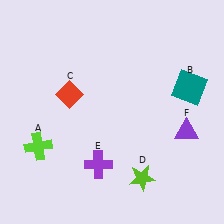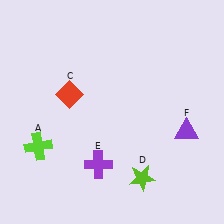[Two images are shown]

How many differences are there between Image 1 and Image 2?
There is 1 difference between the two images.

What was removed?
The teal square (B) was removed in Image 2.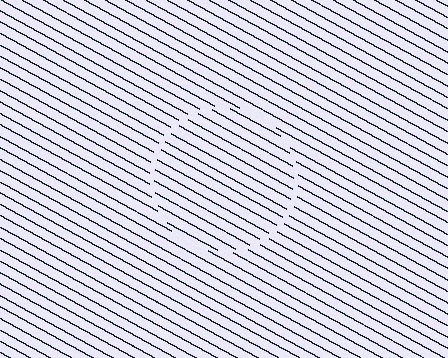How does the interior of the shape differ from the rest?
The interior of the shape contains the same grating, shifted by half a period — the contour is defined by the phase discontinuity where line-ends from the inner and outer gratings abut.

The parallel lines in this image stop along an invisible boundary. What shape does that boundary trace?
An illusory circle. The interior of the shape contains the same grating, shifted by half a period — the contour is defined by the phase discontinuity where line-ends from the inner and outer gratings abut.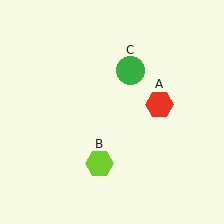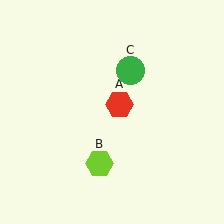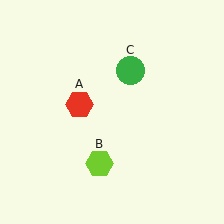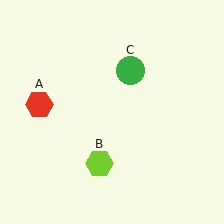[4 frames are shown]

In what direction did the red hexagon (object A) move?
The red hexagon (object A) moved left.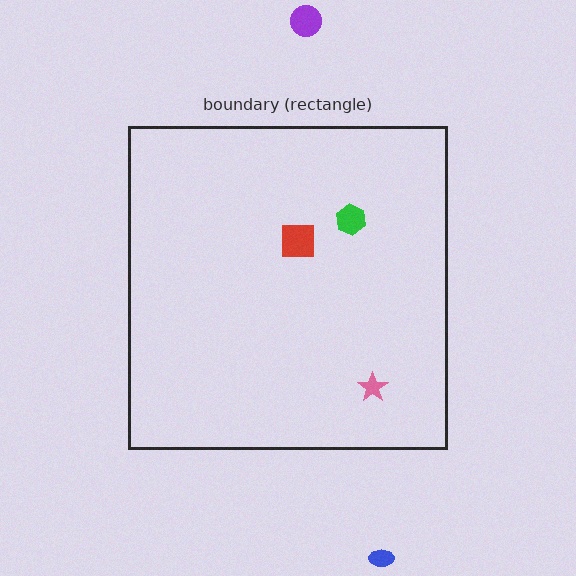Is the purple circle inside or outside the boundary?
Outside.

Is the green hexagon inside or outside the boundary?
Inside.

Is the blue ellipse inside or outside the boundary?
Outside.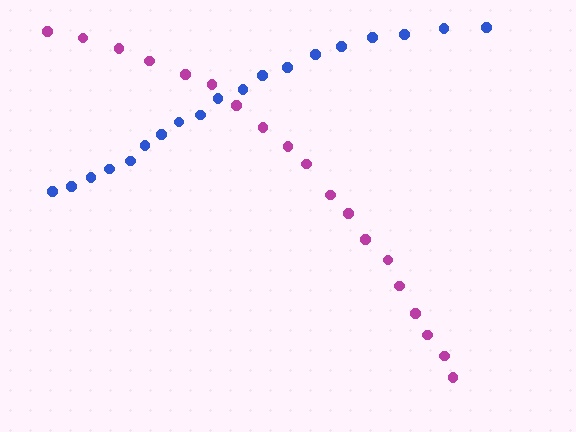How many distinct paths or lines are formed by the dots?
There are 2 distinct paths.